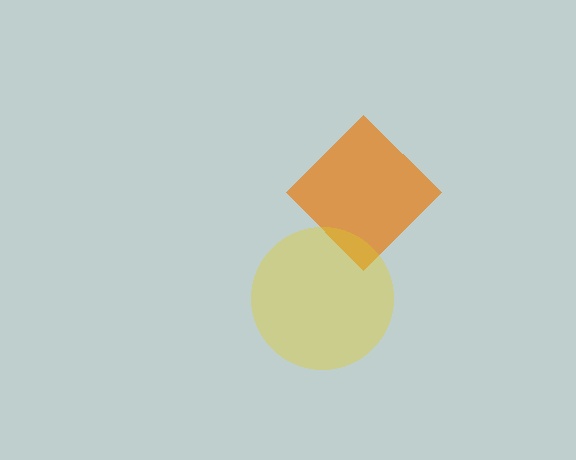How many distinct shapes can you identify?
There are 2 distinct shapes: an orange diamond, a yellow circle.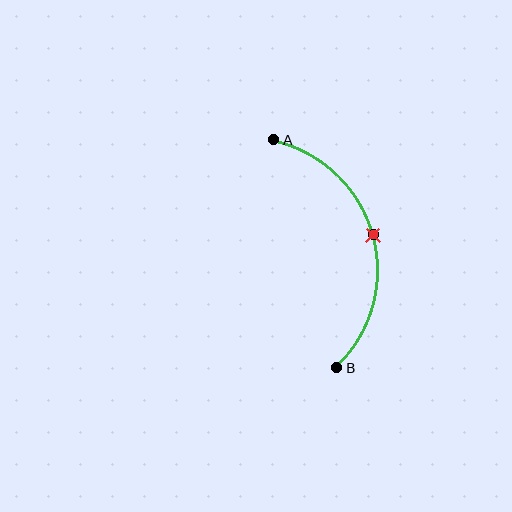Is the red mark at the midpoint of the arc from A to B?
Yes. The red mark lies on the arc at equal arc-length from both A and B — it is the arc midpoint.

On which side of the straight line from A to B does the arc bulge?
The arc bulges to the right of the straight line connecting A and B.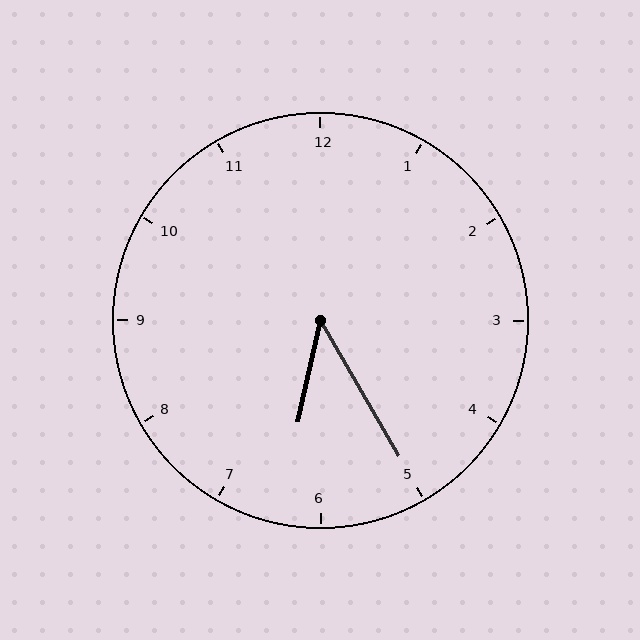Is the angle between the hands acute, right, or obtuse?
It is acute.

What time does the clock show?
6:25.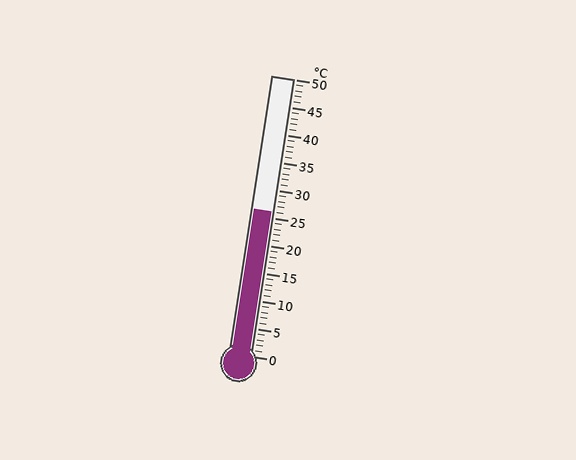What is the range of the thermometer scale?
The thermometer scale ranges from 0°C to 50°C.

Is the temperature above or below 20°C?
The temperature is above 20°C.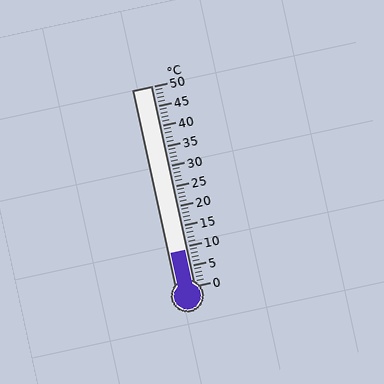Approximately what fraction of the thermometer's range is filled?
The thermometer is filled to approximately 20% of its range.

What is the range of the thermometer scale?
The thermometer scale ranges from 0°C to 50°C.